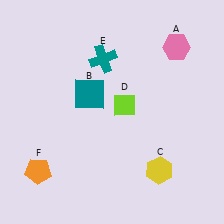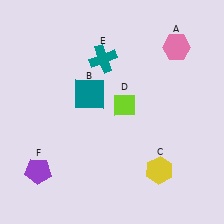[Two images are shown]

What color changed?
The pentagon (F) changed from orange in Image 1 to purple in Image 2.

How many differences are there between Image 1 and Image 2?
There is 1 difference between the two images.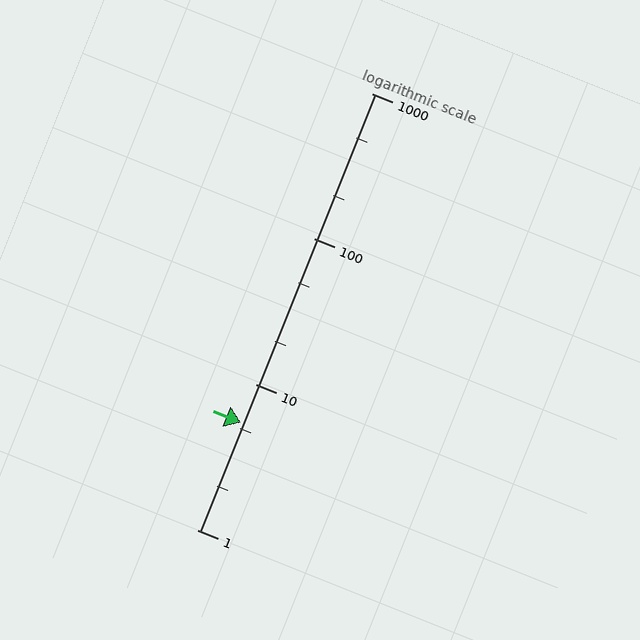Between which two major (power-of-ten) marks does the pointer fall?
The pointer is between 1 and 10.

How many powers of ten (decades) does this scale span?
The scale spans 3 decades, from 1 to 1000.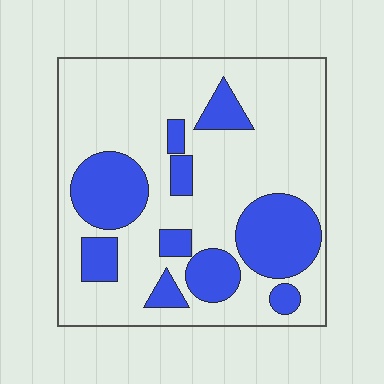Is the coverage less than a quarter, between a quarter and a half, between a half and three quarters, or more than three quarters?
Between a quarter and a half.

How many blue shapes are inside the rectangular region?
10.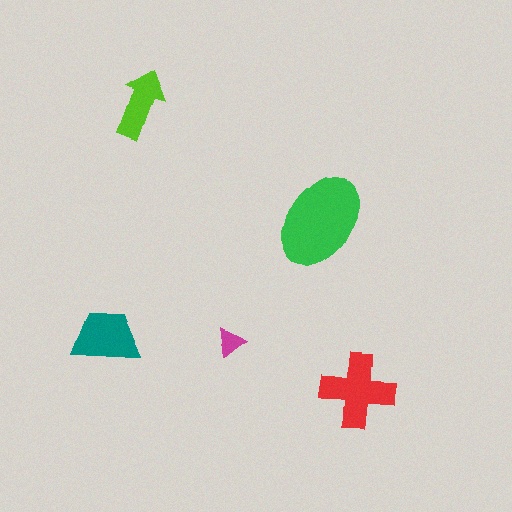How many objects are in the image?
There are 5 objects in the image.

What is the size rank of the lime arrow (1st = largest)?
4th.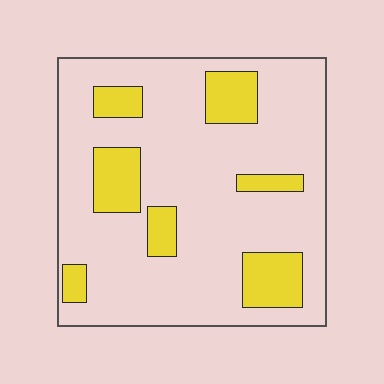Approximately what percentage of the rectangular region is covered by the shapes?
Approximately 20%.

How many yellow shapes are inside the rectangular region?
7.